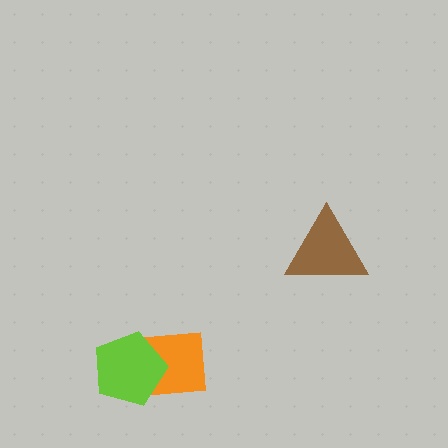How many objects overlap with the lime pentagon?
1 object overlaps with the lime pentagon.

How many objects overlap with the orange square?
1 object overlaps with the orange square.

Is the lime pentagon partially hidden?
No, no other shape covers it.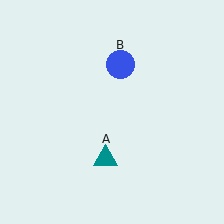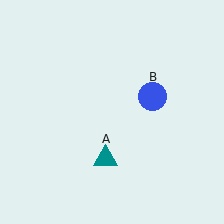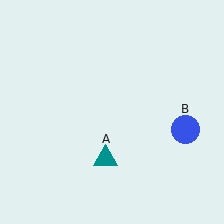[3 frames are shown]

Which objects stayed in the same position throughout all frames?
Teal triangle (object A) remained stationary.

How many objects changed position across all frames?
1 object changed position: blue circle (object B).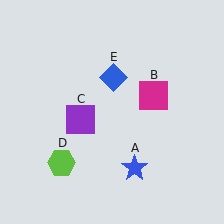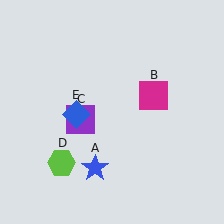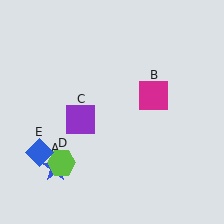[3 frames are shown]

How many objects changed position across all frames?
2 objects changed position: blue star (object A), blue diamond (object E).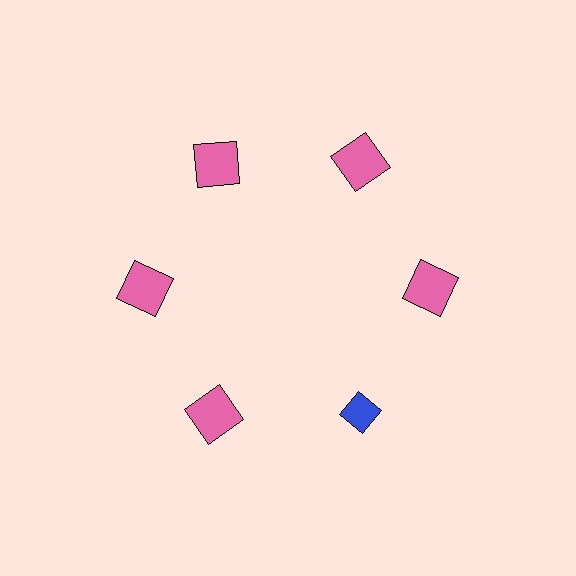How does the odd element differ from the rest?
It differs in both color (blue instead of pink) and shape (diamond instead of square).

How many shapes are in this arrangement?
There are 6 shapes arranged in a ring pattern.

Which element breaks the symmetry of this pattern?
The blue diamond at roughly the 5 o'clock position breaks the symmetry. All other shapes are pink squares.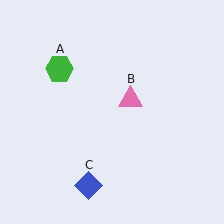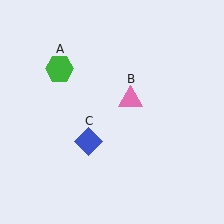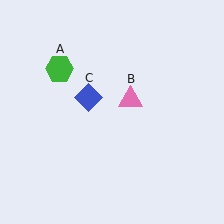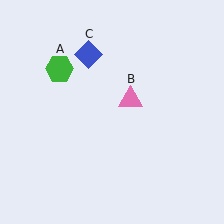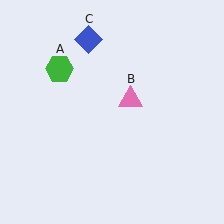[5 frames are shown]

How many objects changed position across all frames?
1 object changed position: blue diamond (object C).